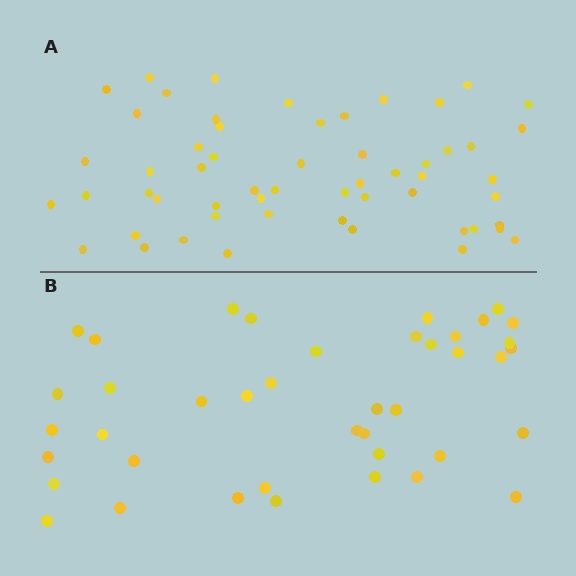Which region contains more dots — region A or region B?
Region A (the top region) has more dots.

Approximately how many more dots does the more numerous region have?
Region A has approximately 15 more dots than region B.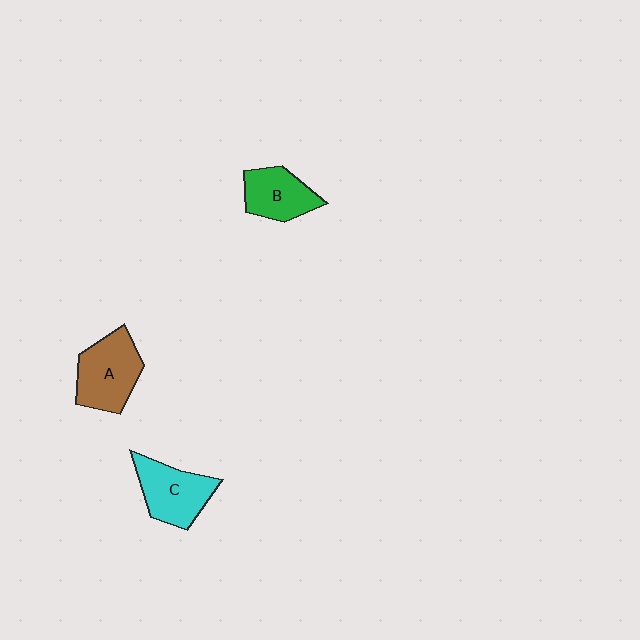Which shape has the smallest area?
Shape B (green).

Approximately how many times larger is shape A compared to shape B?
Approximately 1.3 times.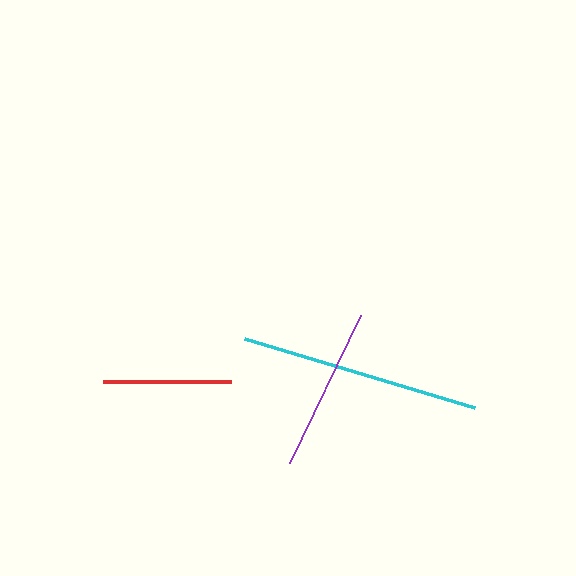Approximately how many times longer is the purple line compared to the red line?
The purple line is approximately 1.3 times the length of the red line.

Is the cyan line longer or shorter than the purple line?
The cyan line is longer than the purple line.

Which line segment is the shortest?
The red line is the shortest at approximately 129 pixels.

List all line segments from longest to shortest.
From longest to shortest: cyan, purple, red.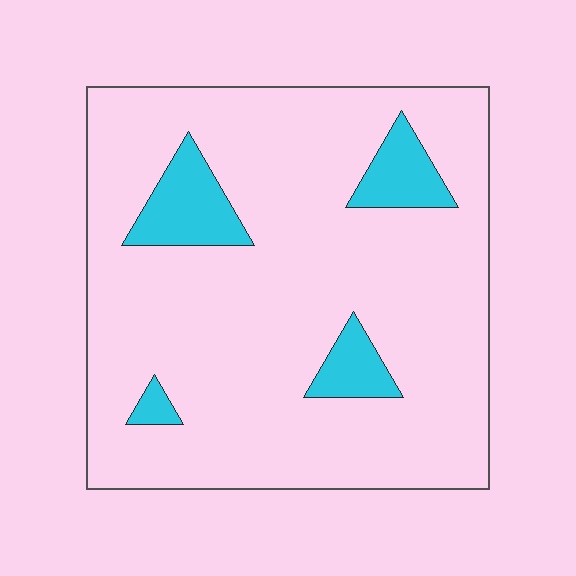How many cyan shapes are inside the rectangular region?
4.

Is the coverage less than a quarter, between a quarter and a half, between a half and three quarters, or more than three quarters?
Less than a quarter.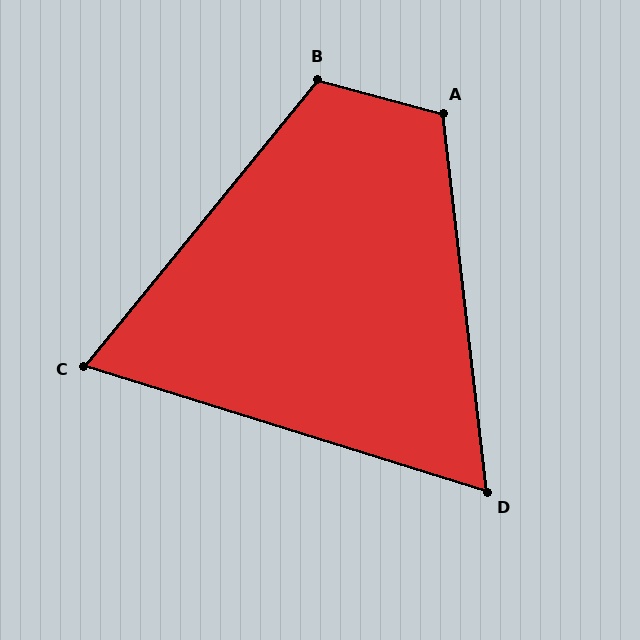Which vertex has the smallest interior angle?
D, at approximately 66 degrees.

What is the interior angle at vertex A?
Approximately 112 degrees (obtuse).